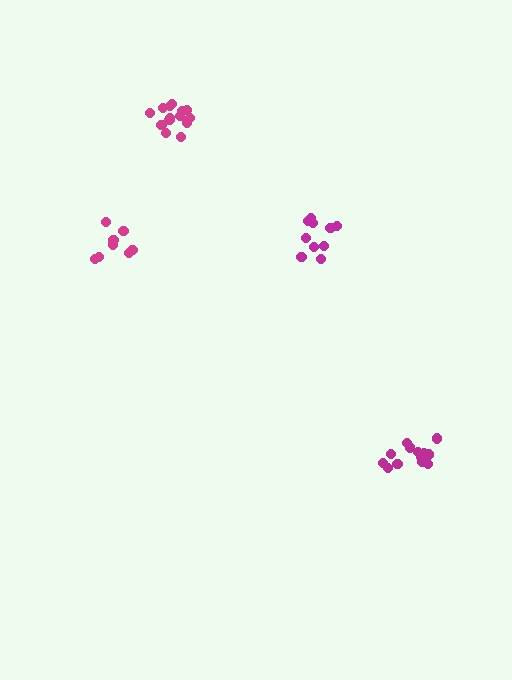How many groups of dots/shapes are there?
There are 4 groups.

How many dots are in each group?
Group 1: 15 dots, Group 2: 9 dots, Group 3: 13 dots, Group 4: 10 dots (47 total).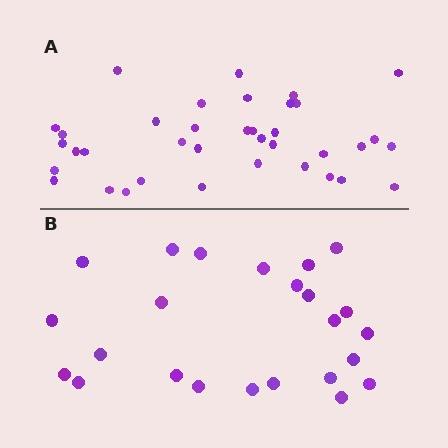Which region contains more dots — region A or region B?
Region A (the top region) has more dots.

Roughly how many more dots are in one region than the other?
Region A has approximately 15 more dots than region B.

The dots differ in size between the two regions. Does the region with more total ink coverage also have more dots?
No. Region B has more total ink coverage because its dots are larger, but region A actually contains more individual dots. Total area can be misleading — the number of items is what matters here.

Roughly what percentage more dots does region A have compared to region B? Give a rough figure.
About 55% more.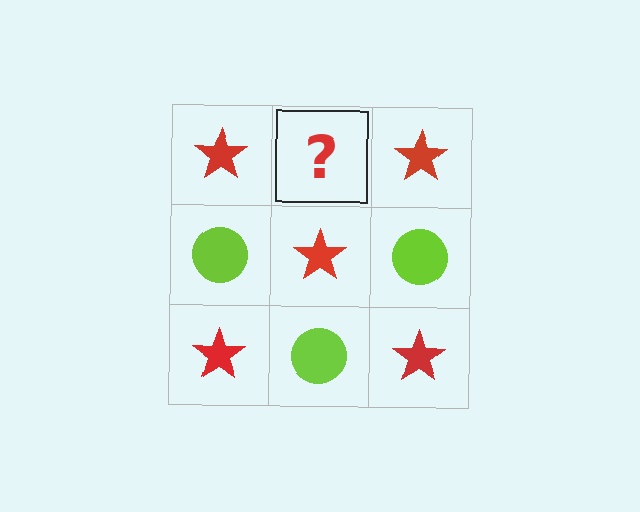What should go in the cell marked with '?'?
The missing cell should contain a lime circle.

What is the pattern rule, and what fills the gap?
The rule is that it alternates red star and lime circle in a checkerboard pattern. The gap should be filled with a lime circle.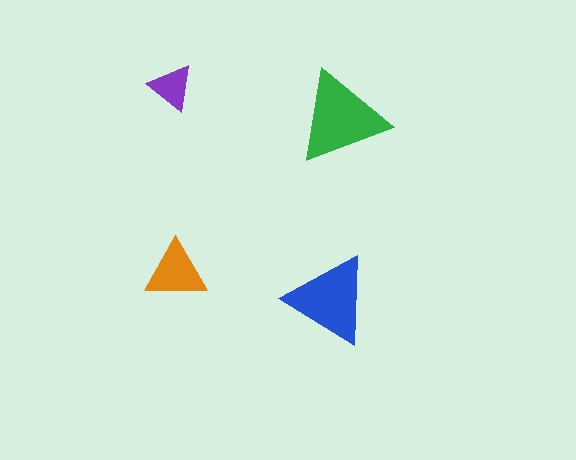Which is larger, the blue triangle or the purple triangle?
The blue one.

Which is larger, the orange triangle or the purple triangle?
The orange one.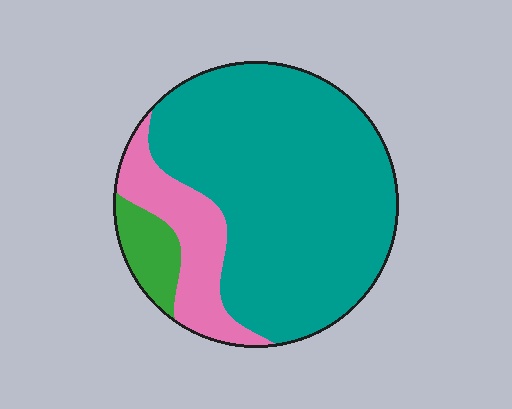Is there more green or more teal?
Teal.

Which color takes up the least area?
Green, at roughly 10%.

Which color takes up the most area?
Teal, at roughly 75%.